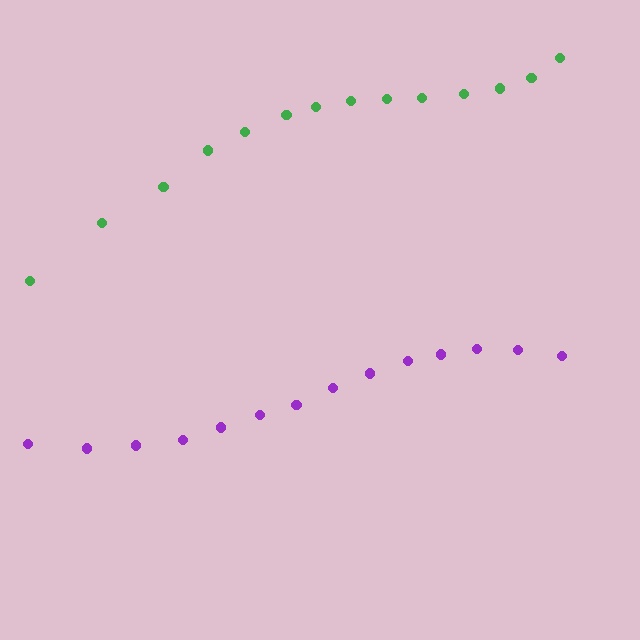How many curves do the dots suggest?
There are 2 distinct paths.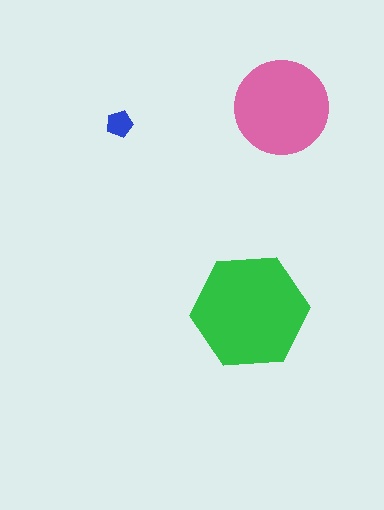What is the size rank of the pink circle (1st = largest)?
2nd.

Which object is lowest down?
The green hexagon is bottommost.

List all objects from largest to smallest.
The green hexagon, the pink circle, the blue pentagon.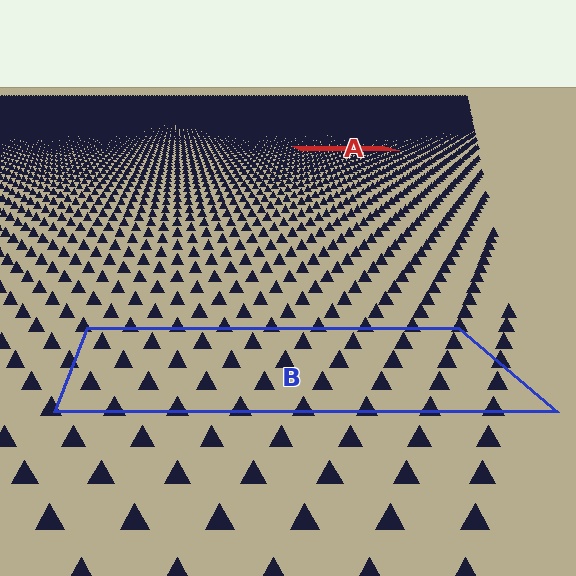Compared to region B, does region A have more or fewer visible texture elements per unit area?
Region A has more texture elements per unit area — they are packed more densely because it is farther away.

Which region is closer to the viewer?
Region B is closer. The texture elements there are larger and more spread out.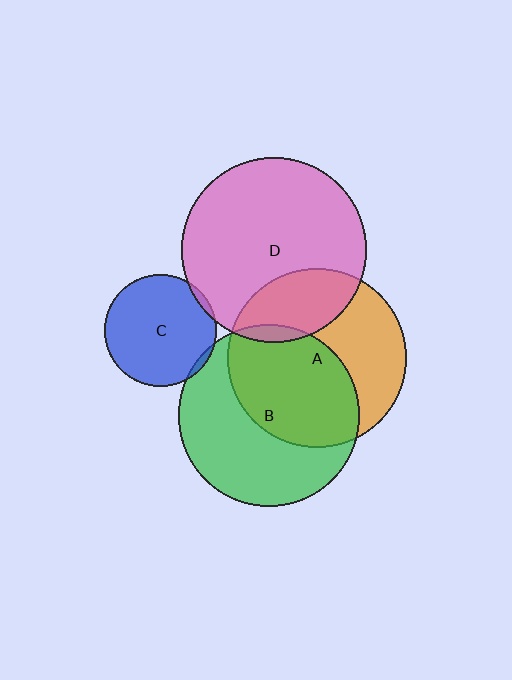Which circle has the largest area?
Circle D (pink).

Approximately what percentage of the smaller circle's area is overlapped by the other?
Approximately 25%.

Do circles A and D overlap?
Yes.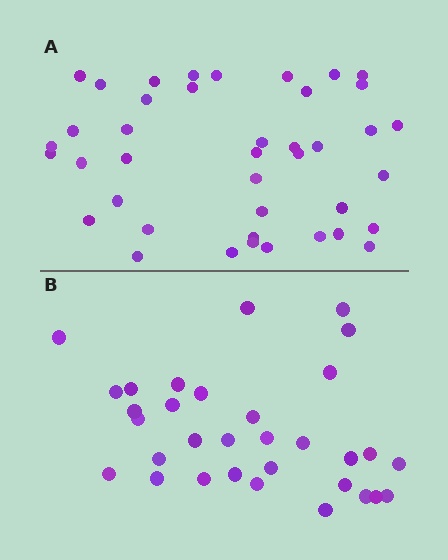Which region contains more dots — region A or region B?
Region A (the top region) has more dots.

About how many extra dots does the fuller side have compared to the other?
Region A has roughly 8 or so more dots than region B.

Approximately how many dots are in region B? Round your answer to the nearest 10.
About 30 dots. (The exact count is 32, which rounds to 30.)